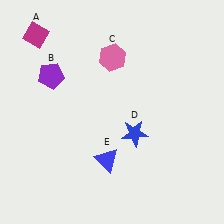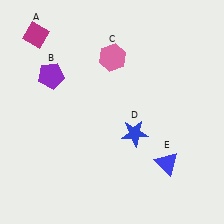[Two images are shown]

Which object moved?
The blue triangle (E) moved right.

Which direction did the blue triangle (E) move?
The blue triangle (E) moved right.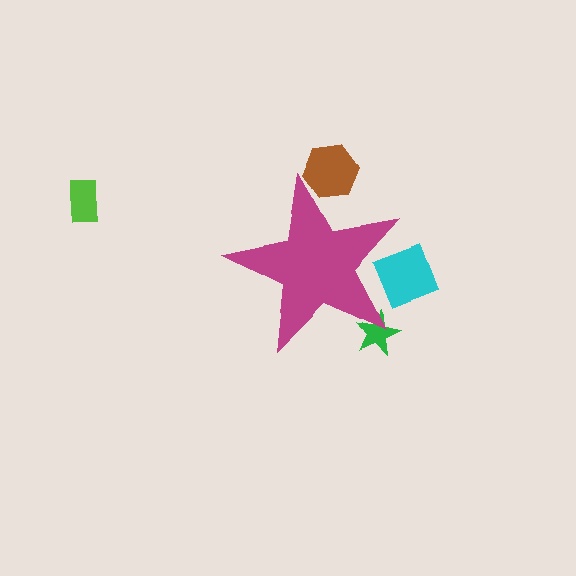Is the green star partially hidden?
Yes, the green star is partially hidden behind the magenta star.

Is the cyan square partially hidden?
Yes, the cyan square is partially hidden behind the magenta star.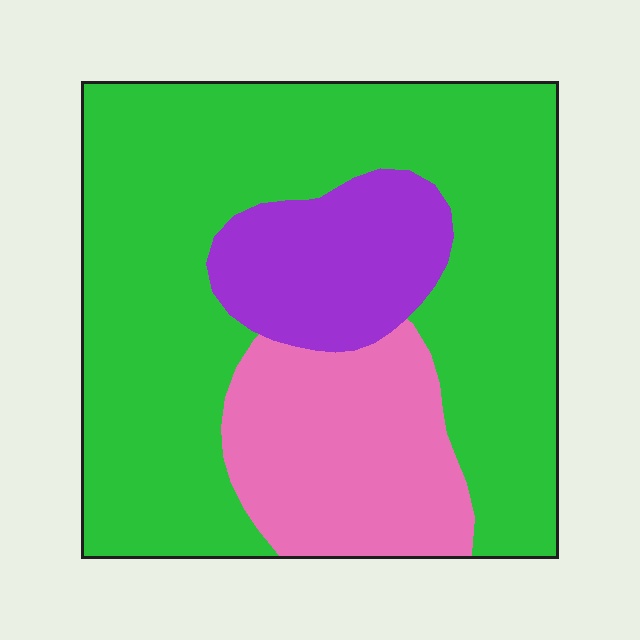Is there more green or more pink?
Green.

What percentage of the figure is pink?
Pink covers 21% of the figure.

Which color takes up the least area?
Purple, at roughly 15%.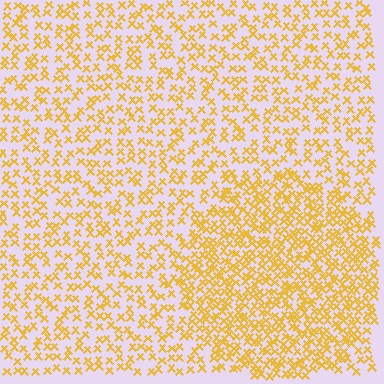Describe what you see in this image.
The image contains small yellow elements arranged at two different densities. A circle-shaped region is visible where the elements are more densely packed than the surrounding area.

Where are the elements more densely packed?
The elements are more densely packed inside the circle boundary.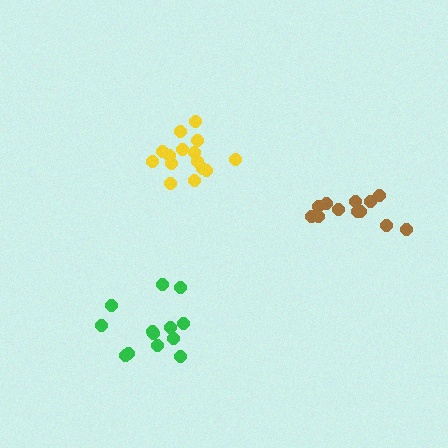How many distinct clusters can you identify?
There are 3 distinct clusters.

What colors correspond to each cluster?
The clusters are colored: yellow, green, brown.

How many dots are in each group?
Group 1: 15 dots, Group 2: 13 dots, Group 3: 12 dots (40 total).